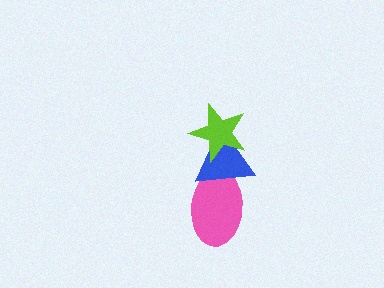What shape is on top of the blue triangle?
The lime star is on top of the blue triangle.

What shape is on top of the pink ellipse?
The blue triangle is on top of the pink ellipse.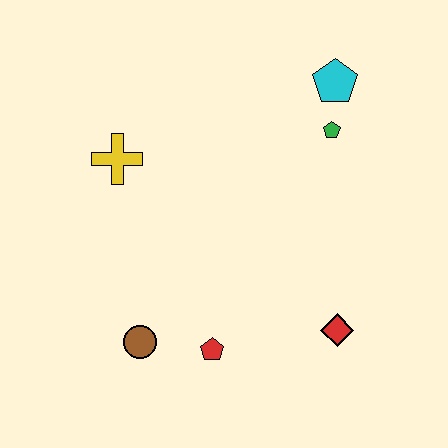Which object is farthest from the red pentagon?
The cyan pentagon is farthest from the red pentagon.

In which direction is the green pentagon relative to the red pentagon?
The green pentagon is above the red pentagon.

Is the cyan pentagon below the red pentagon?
No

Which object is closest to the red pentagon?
The brown circle is closest to the red pentagon.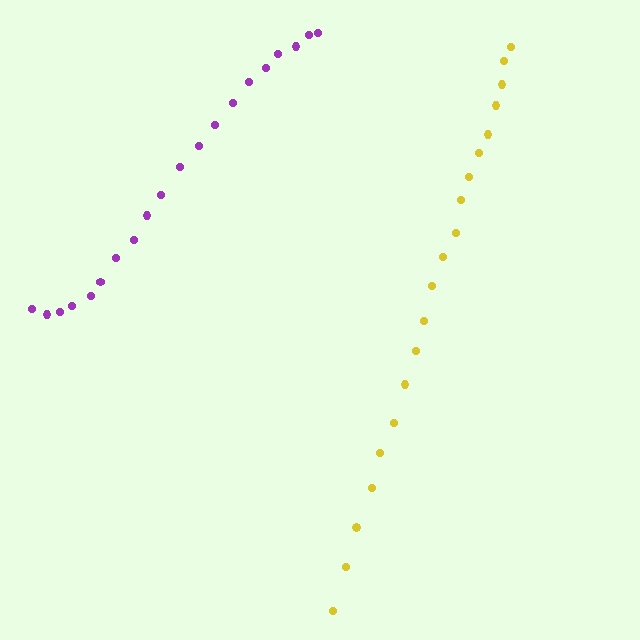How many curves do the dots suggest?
There are 2 distinct paths.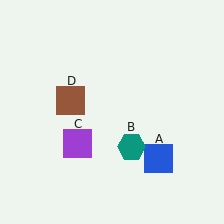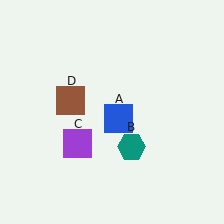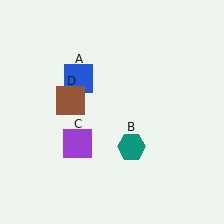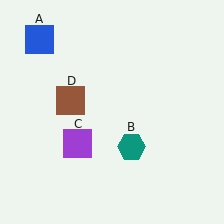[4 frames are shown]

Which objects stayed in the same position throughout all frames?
Teal hexagon (object B) and purple square (object C) and brown square (object D) remained stationary.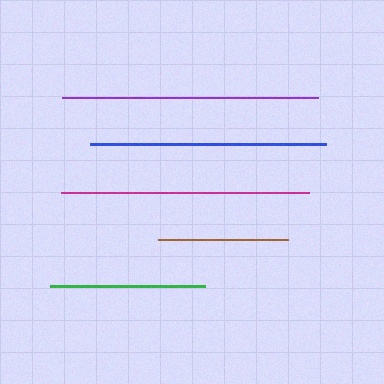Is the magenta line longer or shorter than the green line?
The magenta line is longer than the green line.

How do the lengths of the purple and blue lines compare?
The purple and blue lines are approximately the same length.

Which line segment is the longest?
The purple line is the longest at approximately 256 pixels.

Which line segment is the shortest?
The brown line is the shortest at approximately 131 pixels.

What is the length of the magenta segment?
The magenta segment is approximately 248 pixels long.